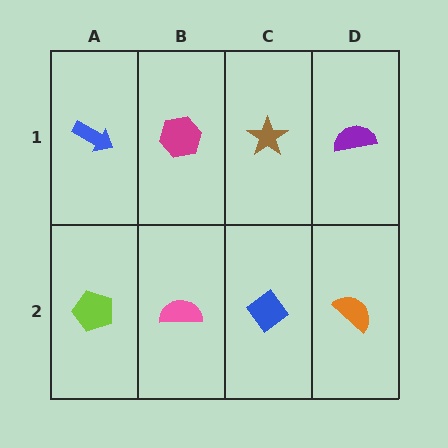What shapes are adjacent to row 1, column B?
A pink semicircle (row 2, column B), a blue arrow (row 1, column A), a brown star (row 1, column C).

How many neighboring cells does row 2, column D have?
2.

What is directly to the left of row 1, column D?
A brown star.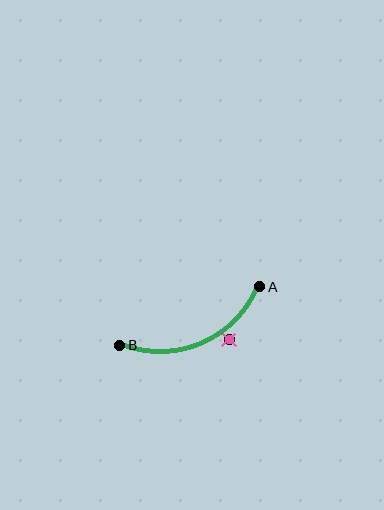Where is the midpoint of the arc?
The arc midpoint is the point on the curve farthest from the straight line joining A and B. It sits below that line.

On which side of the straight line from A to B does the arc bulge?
The arc bulges below the straight line connecting A and B.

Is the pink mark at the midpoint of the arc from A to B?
No — the pink mark does not lie on the arc at all. It sits slightly outside the curve.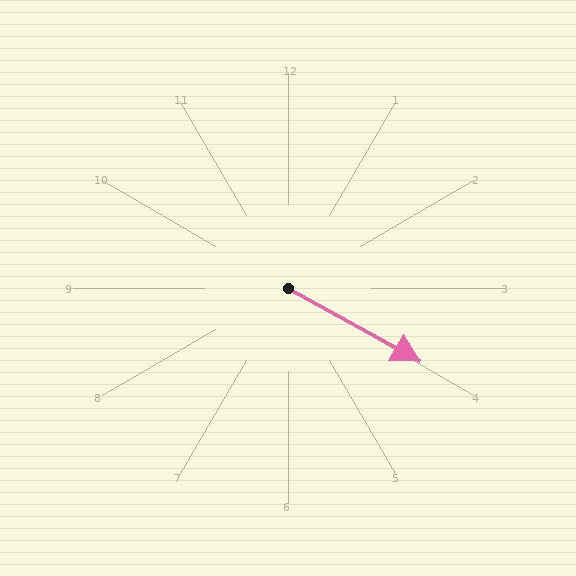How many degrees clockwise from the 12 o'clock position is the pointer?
Approximately 119 degrees.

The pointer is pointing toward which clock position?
Roughly 4 o'clock.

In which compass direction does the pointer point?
Southeast.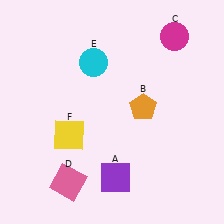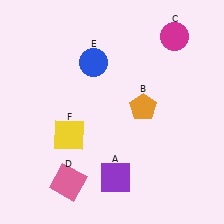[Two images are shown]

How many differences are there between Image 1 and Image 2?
There is 1 difference between the two images.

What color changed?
The circle (E) changed from cyan in Image 1 to blue in Image 2.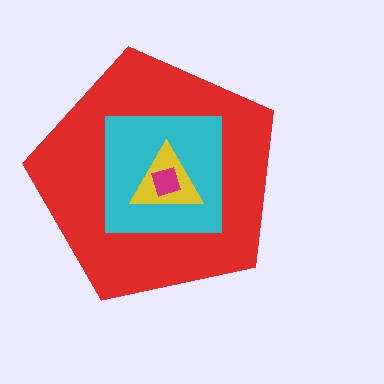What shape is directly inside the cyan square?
The yellow triangle.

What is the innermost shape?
The magenta diamond.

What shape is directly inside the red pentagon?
The cyan square.